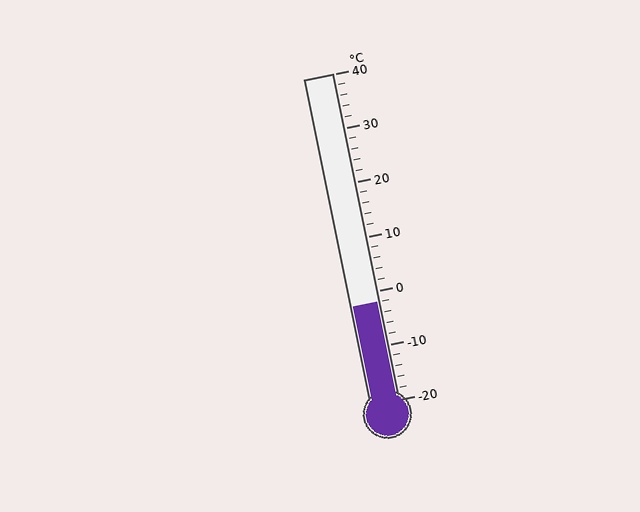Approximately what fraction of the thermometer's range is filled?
The thermometer is filled to approximately 30% of its range.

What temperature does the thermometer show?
The thermometer shows approximately -2°C.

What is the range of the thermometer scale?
The thermometer scale ranges from -20°C to 40°C.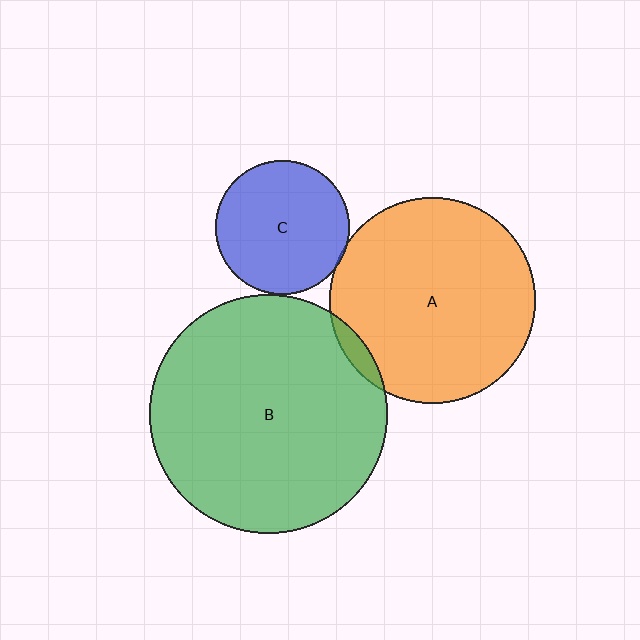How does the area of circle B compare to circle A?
Approximately 1.3 times.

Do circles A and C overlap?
Yes.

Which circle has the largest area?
Circle B (green).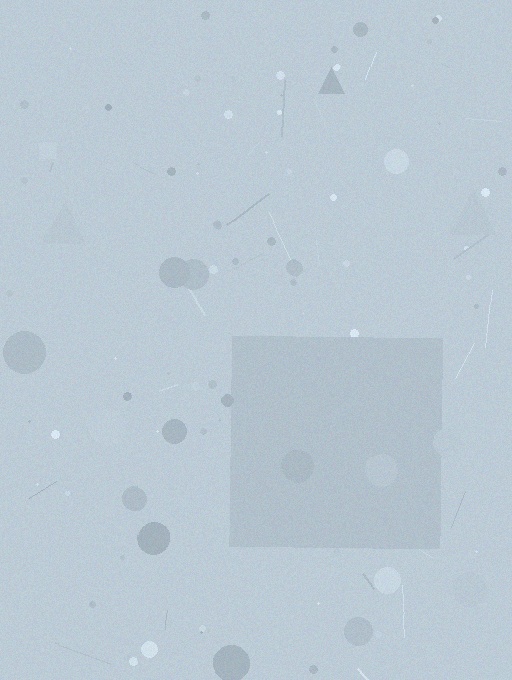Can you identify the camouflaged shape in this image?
The camouflaged shape is a square.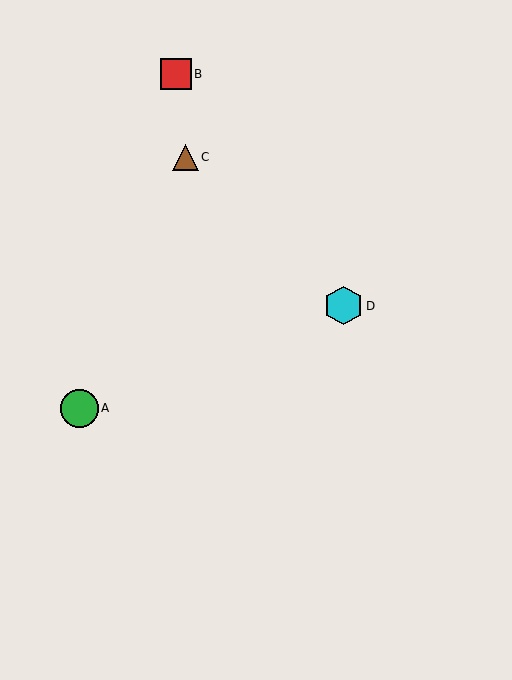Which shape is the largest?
The cyan hexagon (labeled D) is the largest.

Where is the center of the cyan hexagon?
The center of the cyan hexagon is at (344, 306).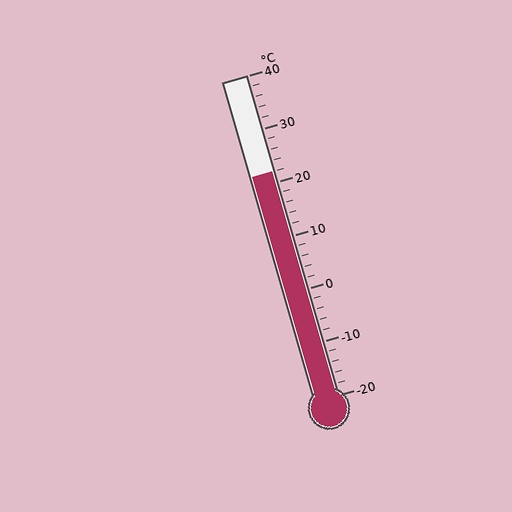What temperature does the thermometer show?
The thermometer shows approximately 22°C.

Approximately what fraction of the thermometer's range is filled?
The thermometer is filled to approximately 70% of its range.